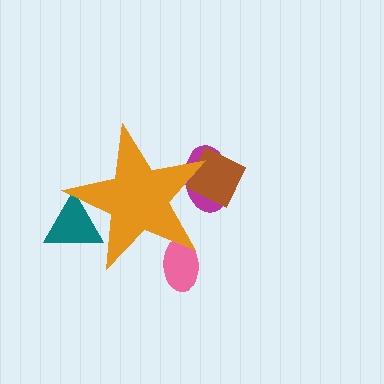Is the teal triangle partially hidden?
Yes, the teal triangle is partially hidden behind the orange star.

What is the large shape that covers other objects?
An orange star.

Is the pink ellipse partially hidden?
Yes, the pink ellipse is partially hidden behind the orange star.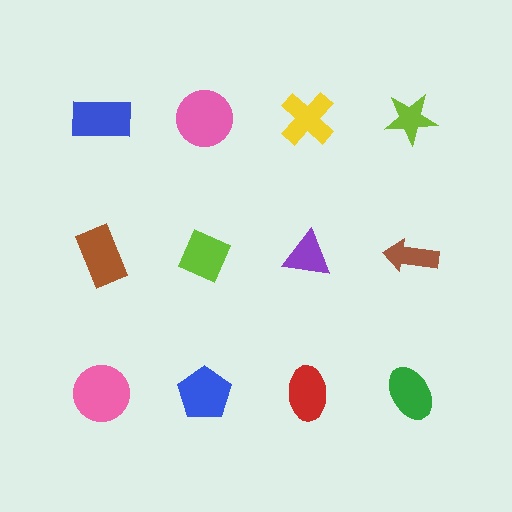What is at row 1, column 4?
A lime star.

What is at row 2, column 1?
A brown rectangle.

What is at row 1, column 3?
A yellow cross.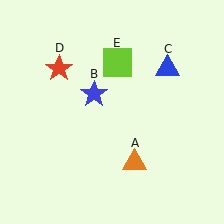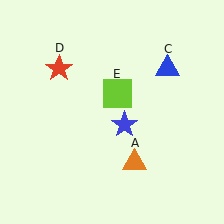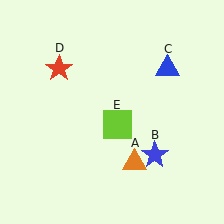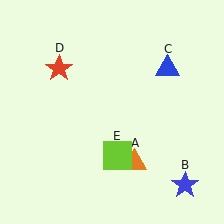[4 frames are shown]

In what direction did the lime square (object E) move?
The lime square (object E) moved down.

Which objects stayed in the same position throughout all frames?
Orange triangle (object A) and blue triangle (object C) and red star (object D) remained stationary.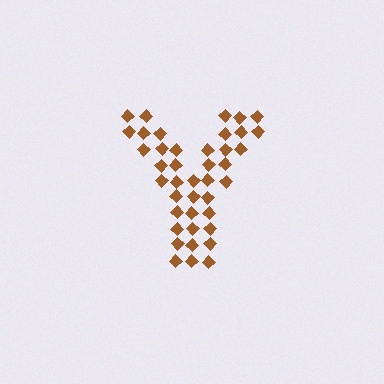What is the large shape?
The large shape is the letter Y.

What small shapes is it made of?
It is made of small diamonds.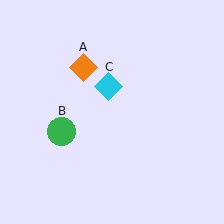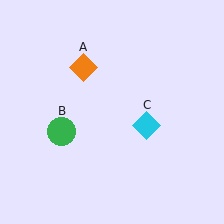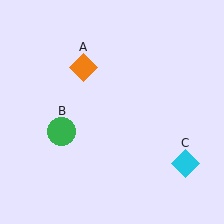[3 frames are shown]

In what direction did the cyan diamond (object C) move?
The cyan diamond (object C) moved down and to the right.